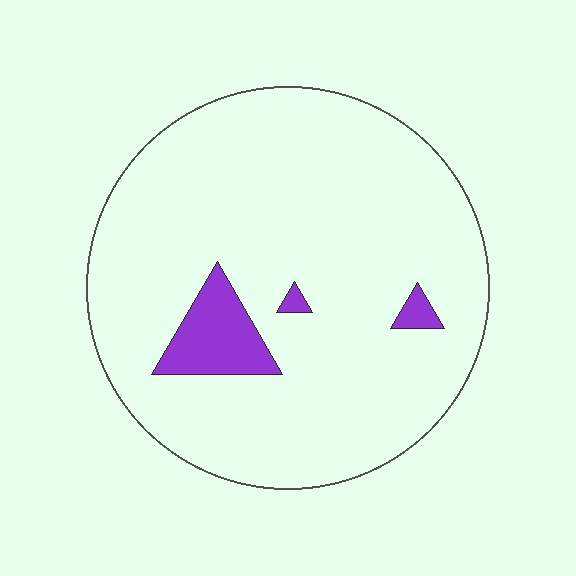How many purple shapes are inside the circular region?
3.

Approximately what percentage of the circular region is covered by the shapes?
Approximately 5%.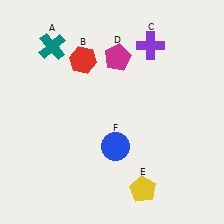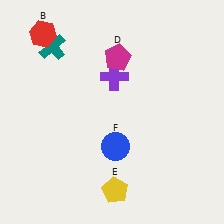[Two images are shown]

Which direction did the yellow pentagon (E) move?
The yellow pentagon (E) moved left.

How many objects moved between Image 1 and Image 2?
3 objects moved between the two images.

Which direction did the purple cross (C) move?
The purple cross (C) moved left.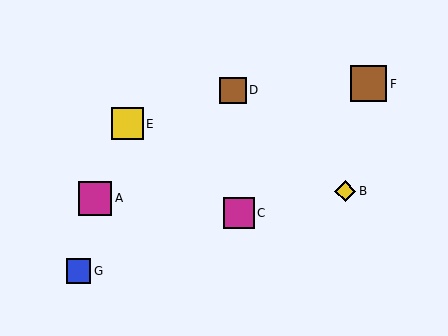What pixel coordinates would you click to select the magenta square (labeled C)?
Click at (239, 213) to select the magenta square C.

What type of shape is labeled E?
Shape E is a yellow square.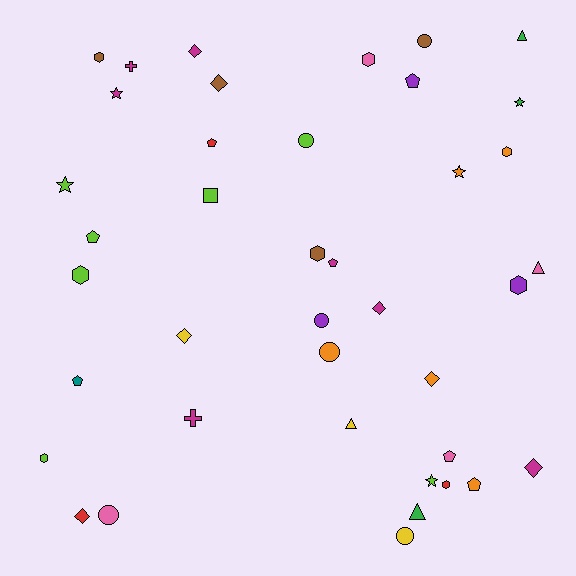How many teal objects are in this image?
There is 1 teal object.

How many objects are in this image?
There are 40 objects.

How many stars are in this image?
There are 5 stars.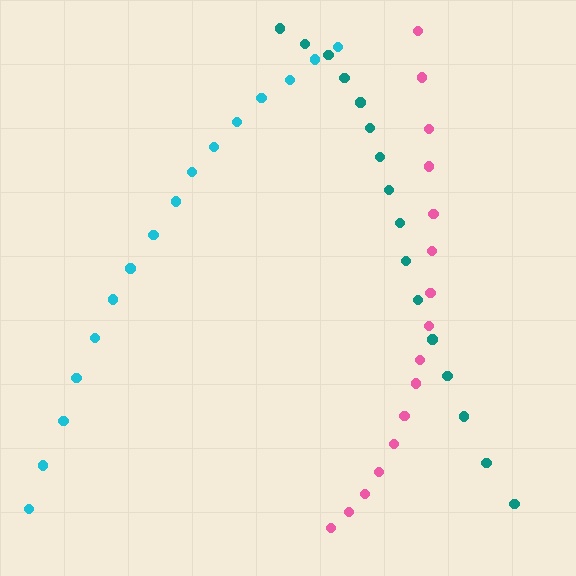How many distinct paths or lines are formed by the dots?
There are 3 distinct paths.